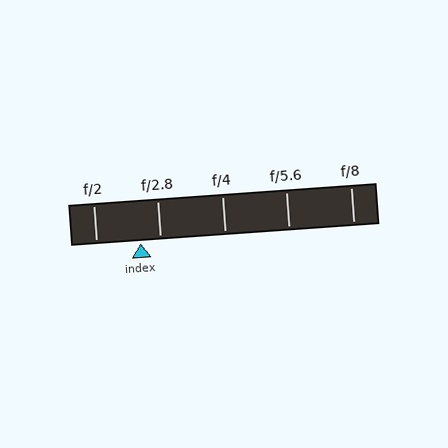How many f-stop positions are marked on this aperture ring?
There are 5 f-stop positions marked.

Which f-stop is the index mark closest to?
The index mark is closest to f/2.8.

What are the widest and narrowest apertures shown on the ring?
The widest aperture shown is f/2 and the narrowest is f/8.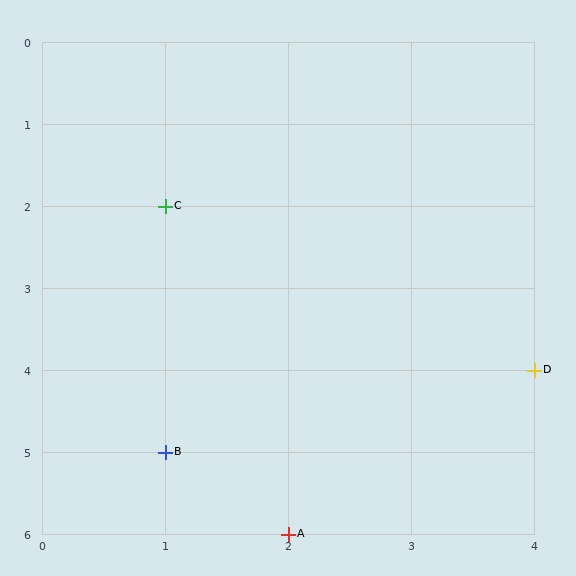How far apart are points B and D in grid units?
Points B and D are 3 columns and 1 row apart (about 3.2 grid units diagonally).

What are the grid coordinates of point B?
Point B is at grid coordinates (1, 5).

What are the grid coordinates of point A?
Point A is at grid coordinates (2, 6).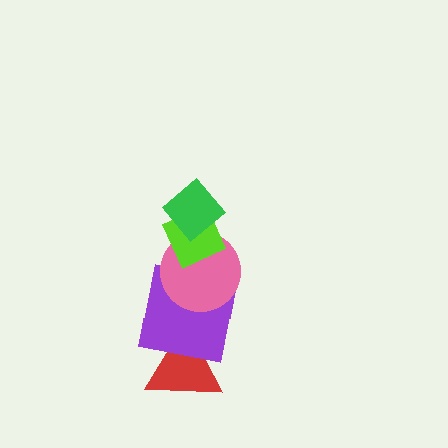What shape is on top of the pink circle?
The lime diamond is on top of the pink circle.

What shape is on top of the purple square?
The pink circle is on top of the purple square.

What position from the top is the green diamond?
The green diamond is 1st from the top.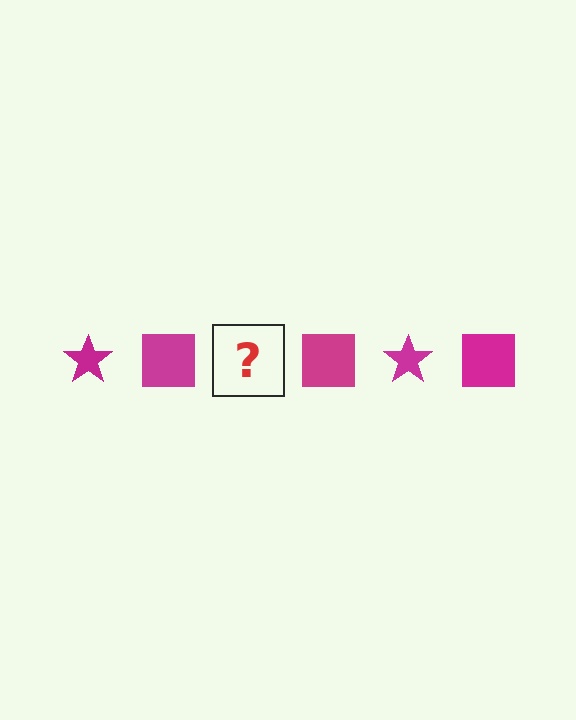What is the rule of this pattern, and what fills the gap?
The rule is that the pattern cycles through star, square shapes in magenta. The gap should be filled with a magenta star.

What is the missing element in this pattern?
The missing element is a magenta star.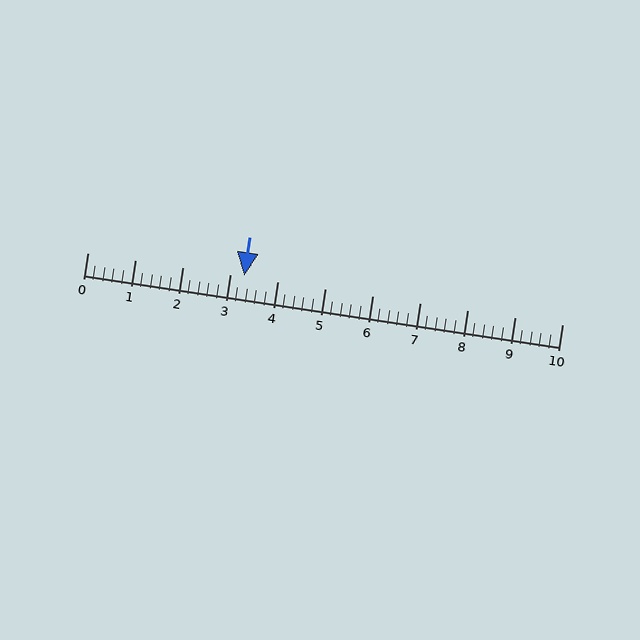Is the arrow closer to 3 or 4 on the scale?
The arrow is closer to 3.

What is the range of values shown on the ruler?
The ruler shows values from 0 to 10.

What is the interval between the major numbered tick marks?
The major tick marks are spaced 1 units apart.